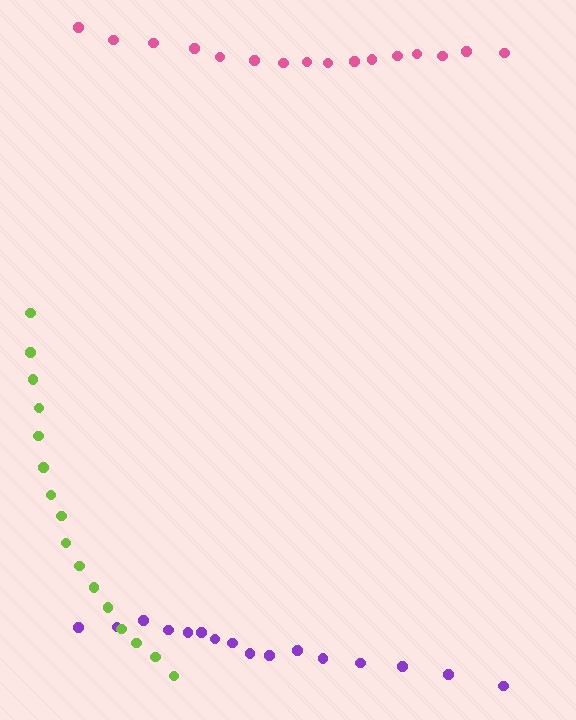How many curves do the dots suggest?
There are 3 distinct paths.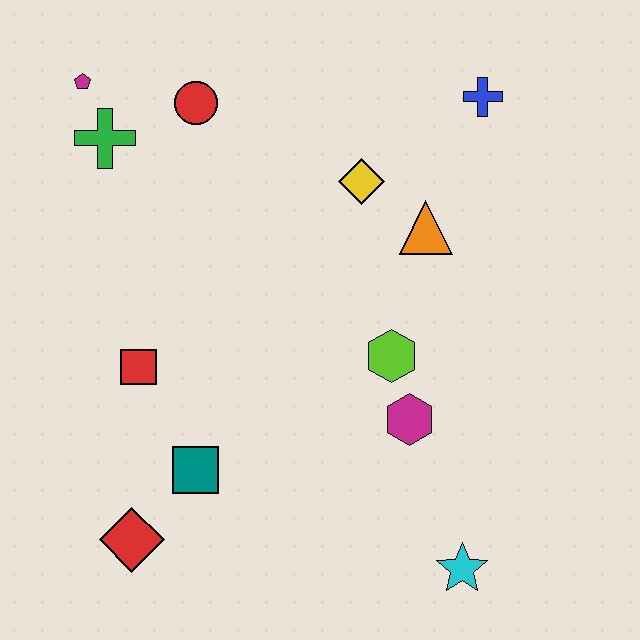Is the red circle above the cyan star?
Yes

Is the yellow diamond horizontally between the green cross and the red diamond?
No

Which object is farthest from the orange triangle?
The red diamond is farthest from the orange triangle.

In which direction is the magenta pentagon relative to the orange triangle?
The magenta pentagon is to the left of the orange triangle.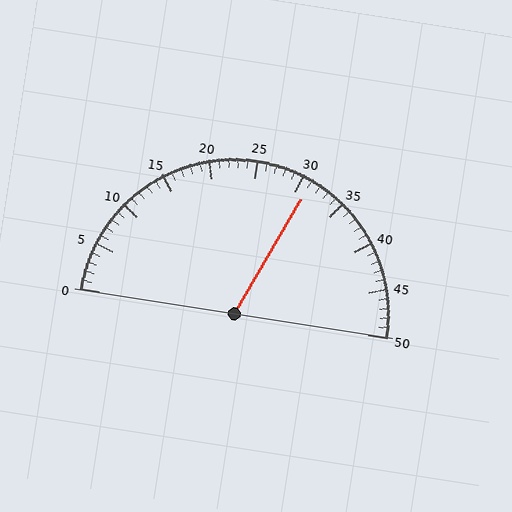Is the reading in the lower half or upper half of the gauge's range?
The reading is in the upper half of the range (0 to 50).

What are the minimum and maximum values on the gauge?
The gauge ranges from 0 to 50.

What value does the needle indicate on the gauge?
The needle indicates approximately 31.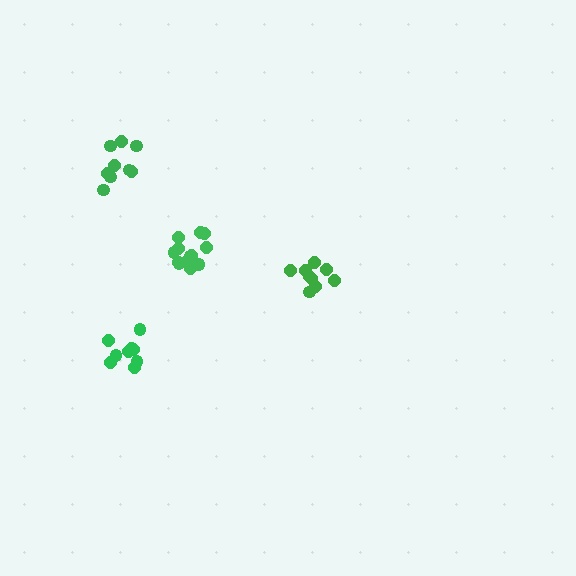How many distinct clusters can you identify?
There are 4 distinct clusters.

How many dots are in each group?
Group 1: 9 dots, Group 2: 13 dots, Group 3: 9 dots, Group 4: 9 dots (40 total).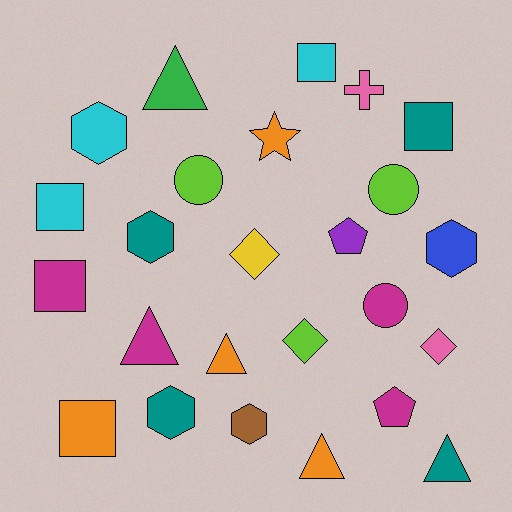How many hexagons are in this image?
There are 5 hexagons.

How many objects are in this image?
There are 25 objects.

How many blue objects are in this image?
There is 1 blue object.